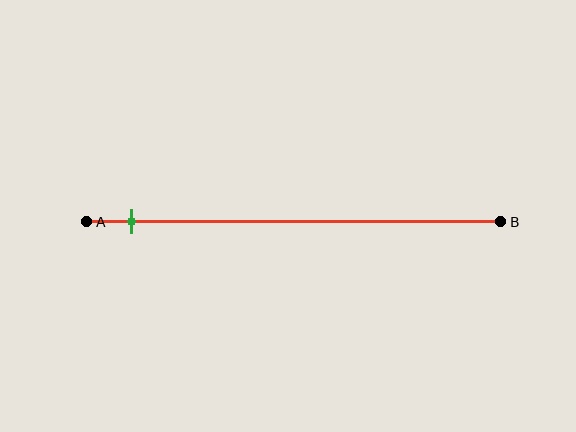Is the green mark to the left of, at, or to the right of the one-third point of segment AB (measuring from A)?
The green mark is to the left of the one-third point of segment AB.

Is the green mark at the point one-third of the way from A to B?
No, the mark is at about 10% from A, not at the 33% one-third point.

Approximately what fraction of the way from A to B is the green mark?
The green mark is approximately 10% of the way from A to B.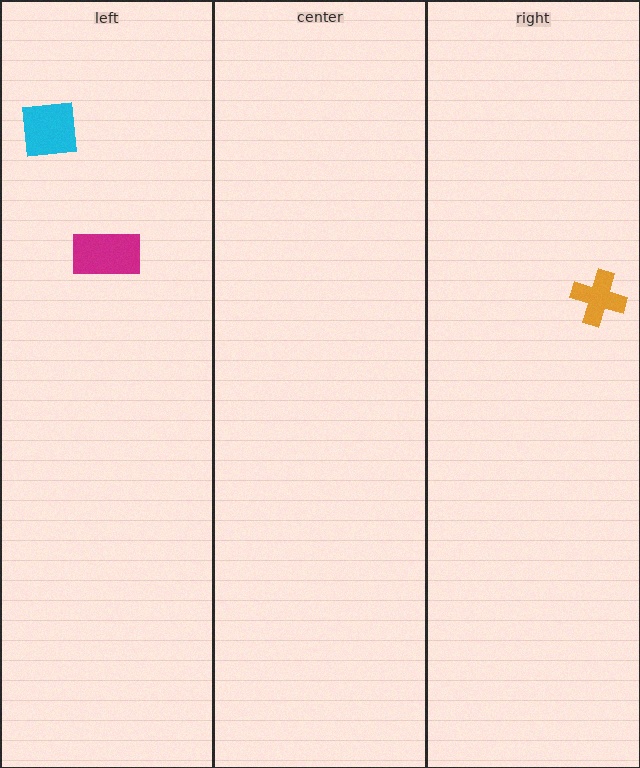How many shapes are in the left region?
2.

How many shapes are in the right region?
1.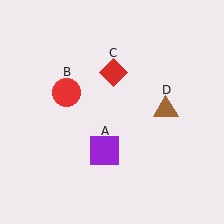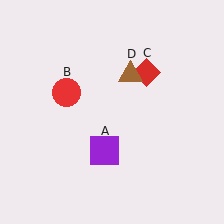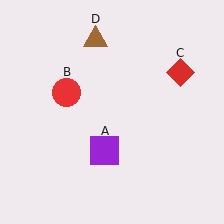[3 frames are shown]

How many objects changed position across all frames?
2 objects changed position: red diamond (object C), brown triangle (object D).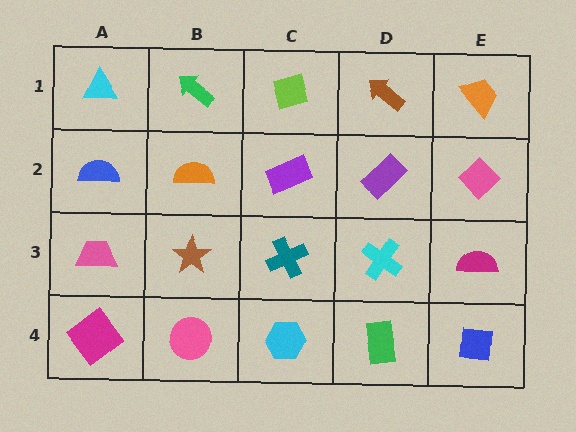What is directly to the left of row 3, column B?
A pink trapezoid.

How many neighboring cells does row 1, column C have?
3.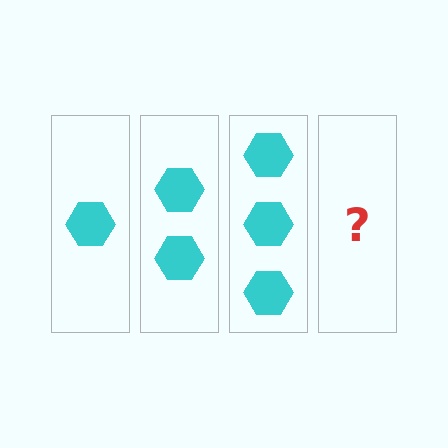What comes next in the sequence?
The next element should be 4 hexagons.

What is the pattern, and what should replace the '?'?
The pattern is that each step adds one more hexagon. The '?' should be 4 hexagons.